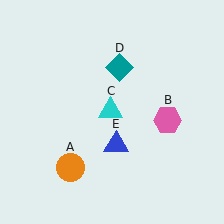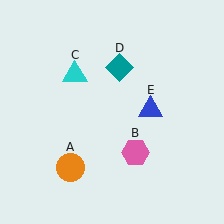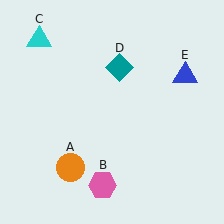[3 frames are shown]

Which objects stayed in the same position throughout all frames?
Orange circle (object A) and teal diamond (object D) remained stationary.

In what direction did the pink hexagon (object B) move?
The pink hexagon (object B) moved down and to the left.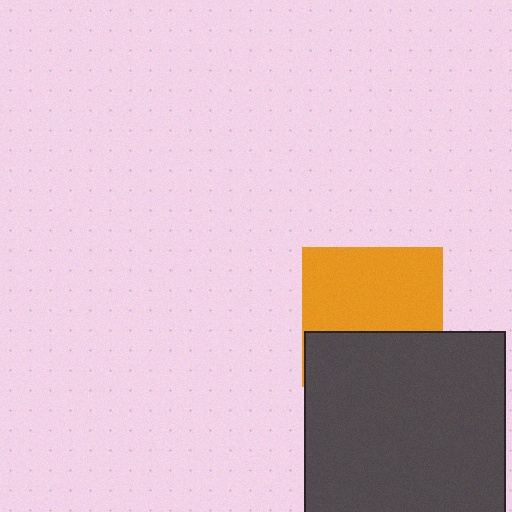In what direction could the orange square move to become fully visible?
The orange square could move up. That would shift it out from behind the dark gray rectangle entirely.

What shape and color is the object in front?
The object in front is a dark gray rectangle.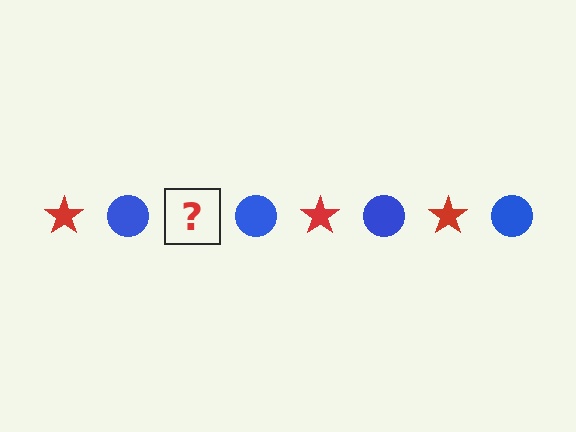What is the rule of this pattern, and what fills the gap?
The rule is that the pattern alternates between red star and blue circle. The gap should be filled with a red star.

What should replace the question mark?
The question mark should be replaced with a red star.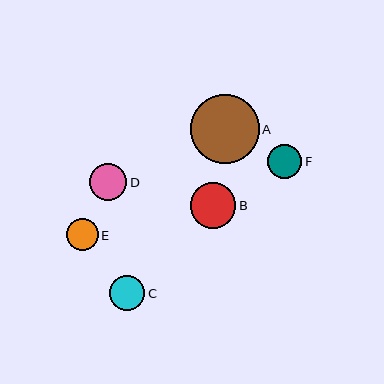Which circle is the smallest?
Circle E is the smallest with a size of approximately 32 pixels.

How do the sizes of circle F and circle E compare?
Circle F and circle E are approximately the same size.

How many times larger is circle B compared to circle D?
Circle B is approximately 1.2 times the size of circle D.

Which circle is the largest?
Circle A is the largest with a size of approximately 69 pixels.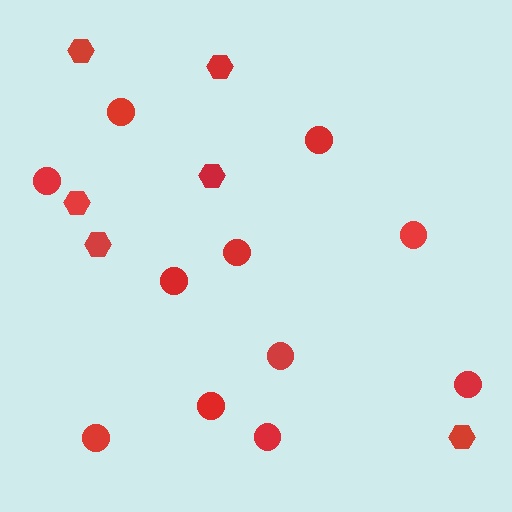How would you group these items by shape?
There are 2 groups: one group of circles (11) and one group of hexagons (6).